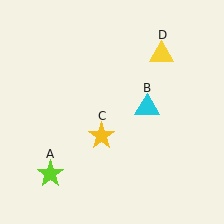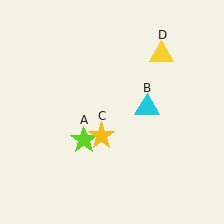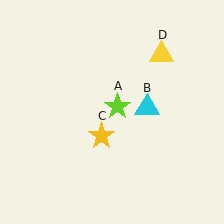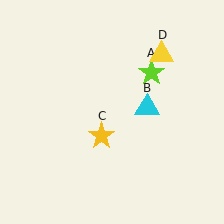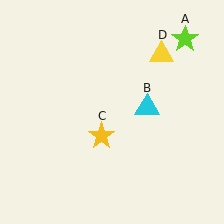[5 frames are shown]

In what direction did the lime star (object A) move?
The lime star (object A) moved up and to the right.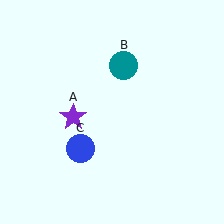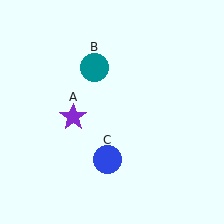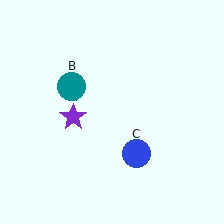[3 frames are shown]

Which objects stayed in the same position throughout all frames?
Purple star (object A) remained stationary.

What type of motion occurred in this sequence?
The teal circle (object B), blue circle (object C) rotated counterclockwise around the center of the scene.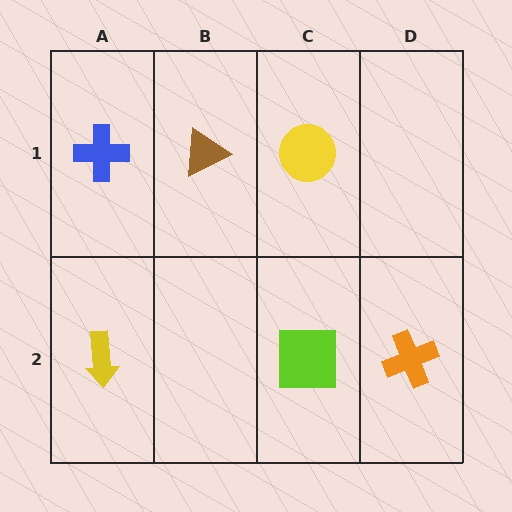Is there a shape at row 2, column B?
No, that cell is empty.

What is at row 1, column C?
A yellow circle.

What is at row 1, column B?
A brown triangle.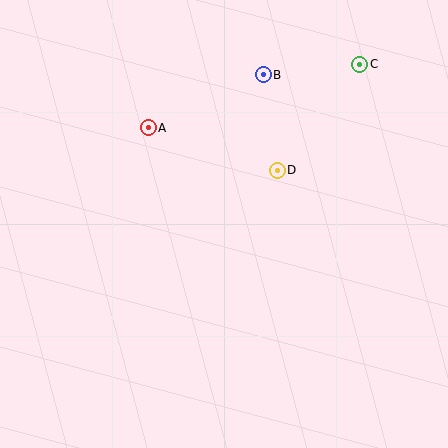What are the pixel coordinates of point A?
Point A is at (148, 128).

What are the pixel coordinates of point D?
Point D is at (277, 170).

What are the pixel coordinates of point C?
Point C is at (360, 64).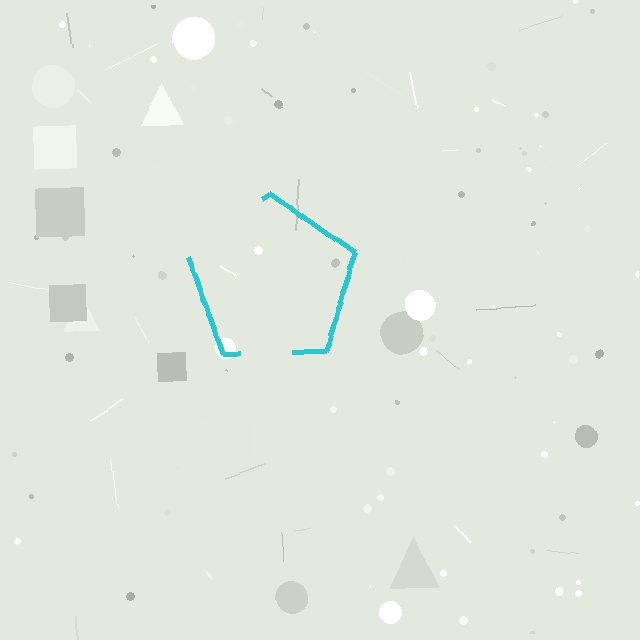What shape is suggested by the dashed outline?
The dashed outline suggests a pentagon.